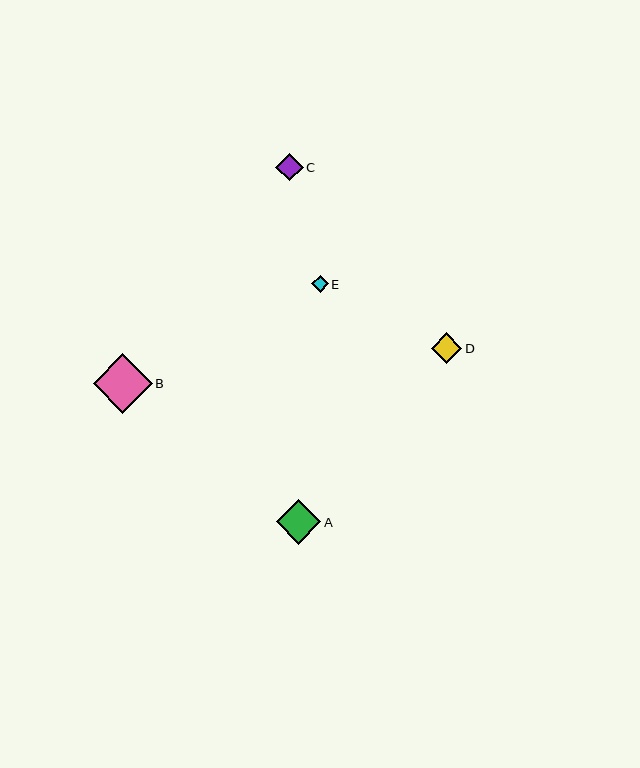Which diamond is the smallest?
Diamond E is the smallest with a size of approximately 17 pixels.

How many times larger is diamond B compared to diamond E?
Diamond B is approximately 3.5 times the size of diamond E.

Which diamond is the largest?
Diamond B is the largest with a size of approximately 59 pixels.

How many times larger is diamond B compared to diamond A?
Diamond B is approximately 1.3 times the size of diamond A.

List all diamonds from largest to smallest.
From largest to smallest: B, A, D, C, E.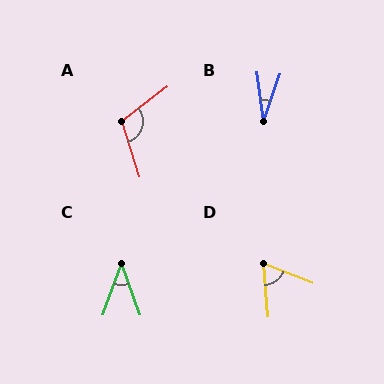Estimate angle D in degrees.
Approximately 64 degrees.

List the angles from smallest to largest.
B (27°), C (40°), D (64°), A (109°).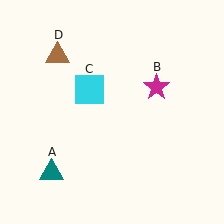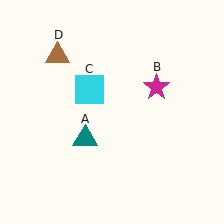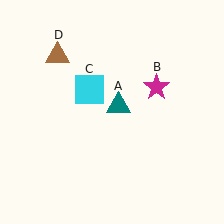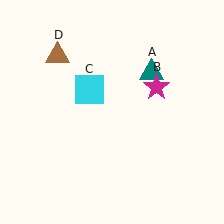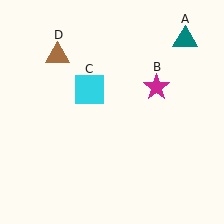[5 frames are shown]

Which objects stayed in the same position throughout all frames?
Magenta star (object B) and cyan square (object C) and brown triangle (object D) remained stationary.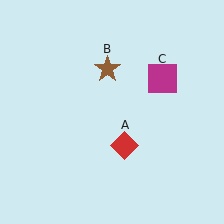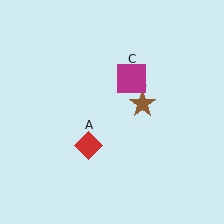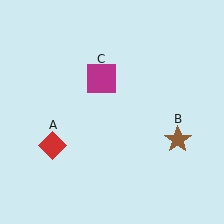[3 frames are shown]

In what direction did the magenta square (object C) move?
The magenta square (object C) moved left.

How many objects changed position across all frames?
3 objects changed position: red diamond (object A), brown star (object B), magenta square (object C).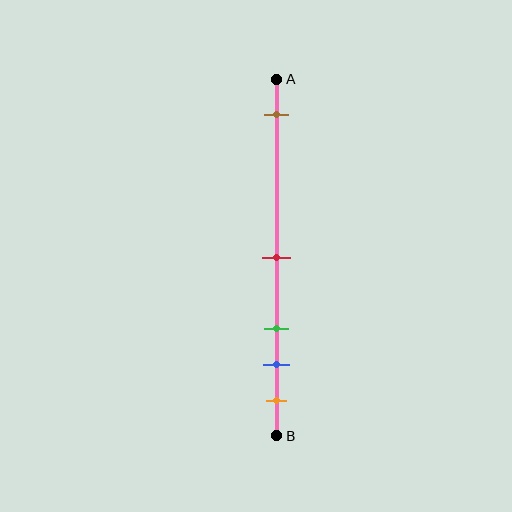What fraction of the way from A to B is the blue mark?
The blue mark is approximately 80% (0.8) of the way from A to B.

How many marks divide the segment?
There are 5 marks dividing the segment.